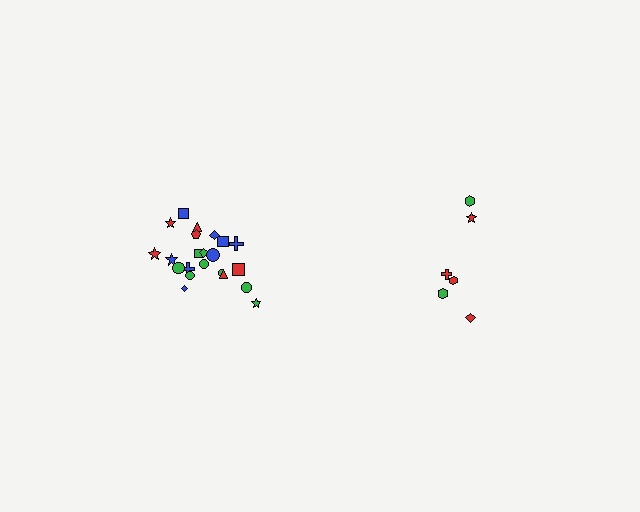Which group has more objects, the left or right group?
The left group.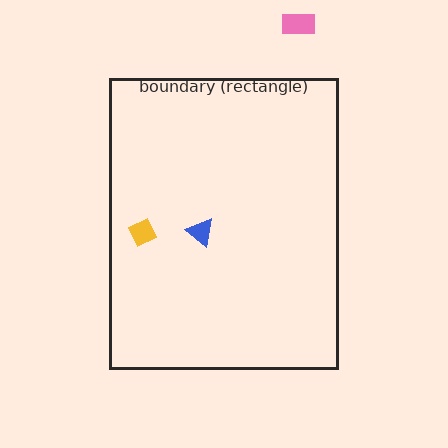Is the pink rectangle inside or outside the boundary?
Outside.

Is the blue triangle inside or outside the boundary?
Inside.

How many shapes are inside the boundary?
2 inside, 1 outside.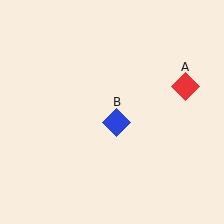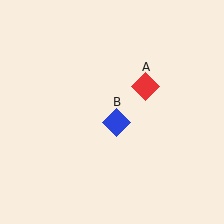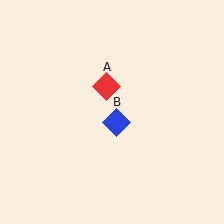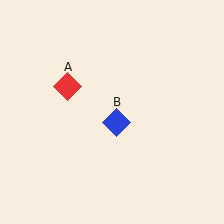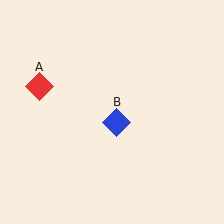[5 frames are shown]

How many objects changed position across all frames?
1 object changed position: red diamond (object A).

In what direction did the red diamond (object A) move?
The red diamond (object A) moved left.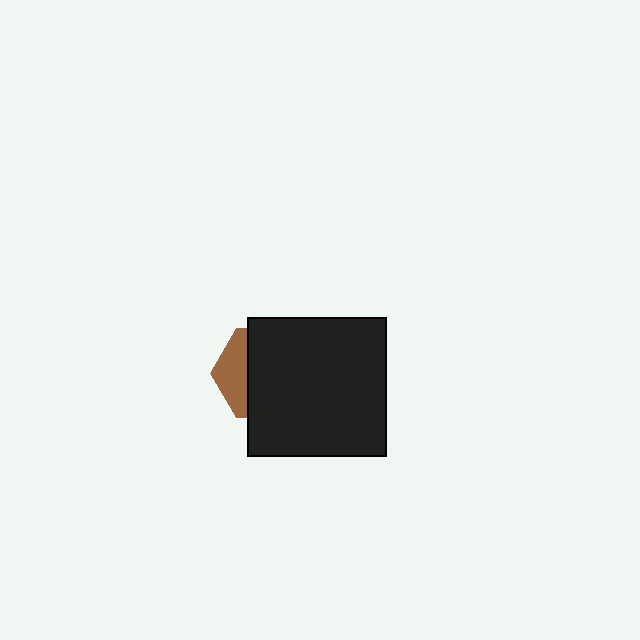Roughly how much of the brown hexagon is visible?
A small part of it is visible (roughly 32%).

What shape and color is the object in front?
The object in front is a black square.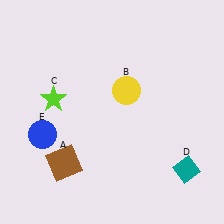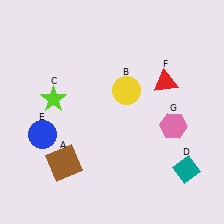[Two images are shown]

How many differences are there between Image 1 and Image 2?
There are 2 differences between the two images.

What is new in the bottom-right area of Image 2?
A pink hexagon (G) was added in the bottom-right area of Image 2.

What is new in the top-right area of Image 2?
A red triangle (F) was added in the top-right area of Image 2.